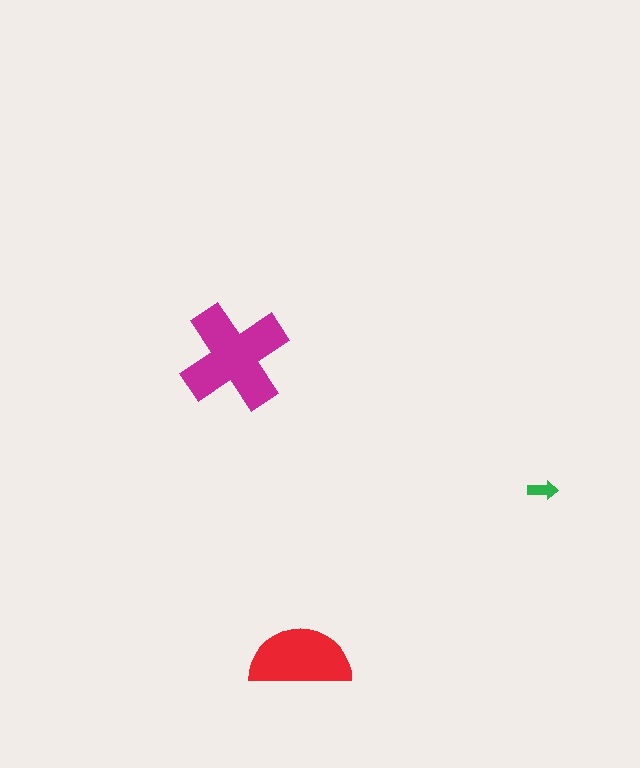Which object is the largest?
The magenta cross.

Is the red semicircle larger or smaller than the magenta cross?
Smaller.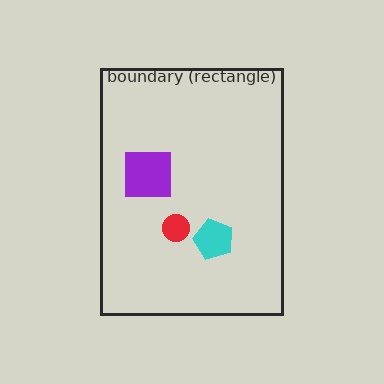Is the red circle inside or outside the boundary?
Inside.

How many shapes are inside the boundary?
3 inside, 0 outside.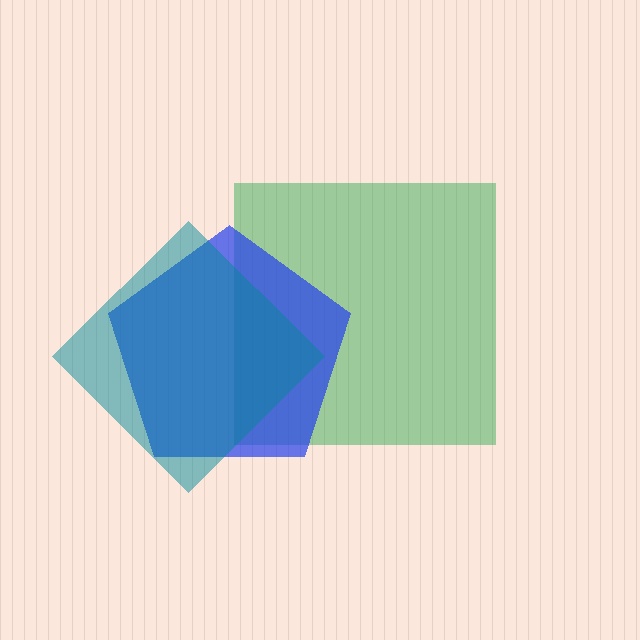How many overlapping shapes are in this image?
There are 3 overlapping shapes in the image.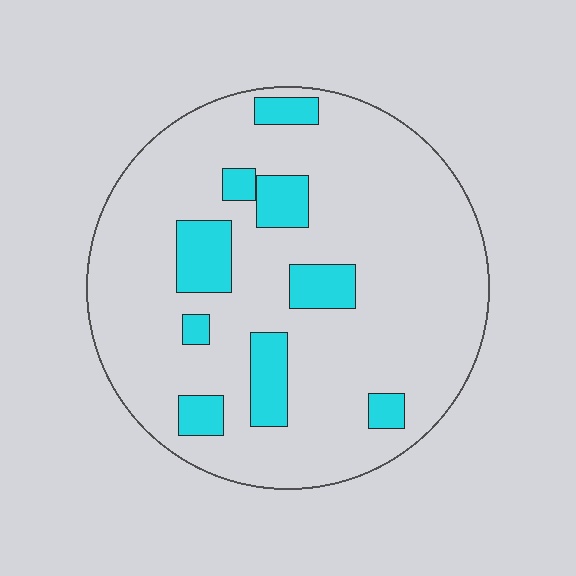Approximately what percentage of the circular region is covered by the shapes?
Approximately 15%.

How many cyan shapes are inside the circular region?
9.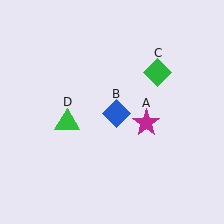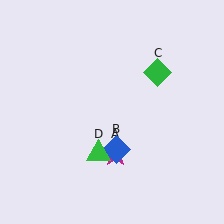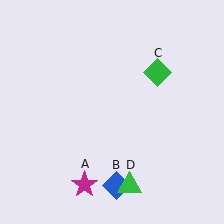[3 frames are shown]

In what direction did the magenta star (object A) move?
The magenta star (object A) moved down and to the left.